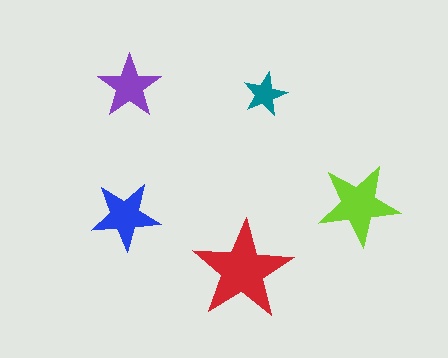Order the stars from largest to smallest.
the red one, the lime one, the blue one, the purple one, the teal one.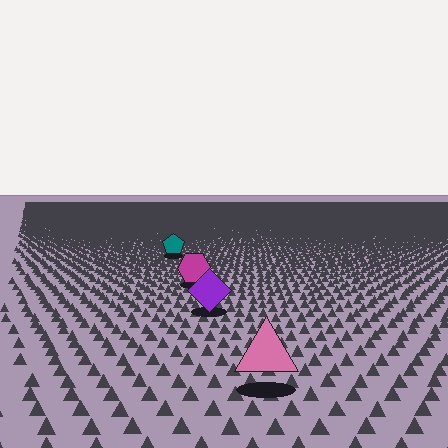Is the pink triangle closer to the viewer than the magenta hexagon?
Yes. The pink triangle is closer — you can tell from the texture gradient: the ground texture is coarser near it.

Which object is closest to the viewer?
The pink triangle is closest. The texture marks near it are larger and more spread out.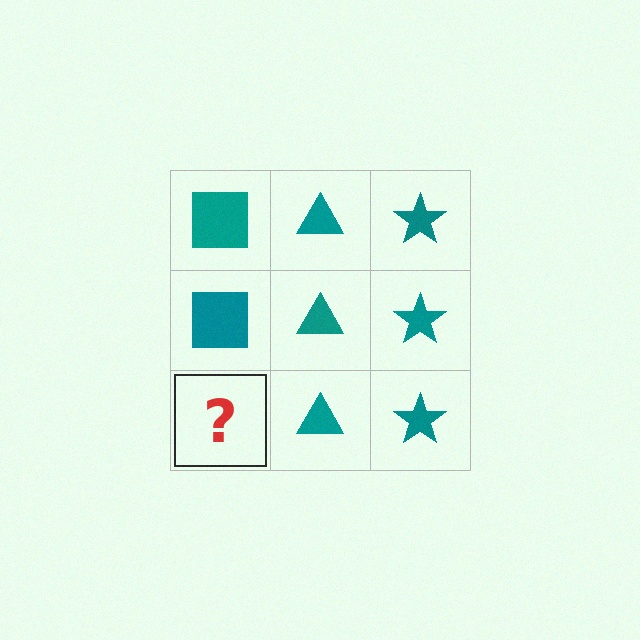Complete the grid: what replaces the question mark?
The question mark should be replaced with a teal square.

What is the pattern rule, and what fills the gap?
The rule is that each column has a consistent shape. The gap should be filled with a teal square.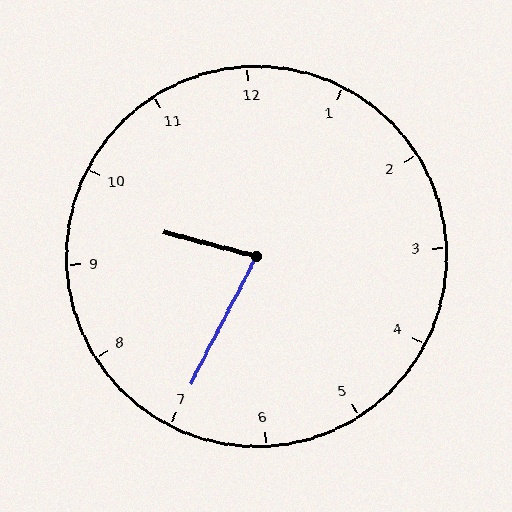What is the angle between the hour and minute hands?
Approximately 78 degrees.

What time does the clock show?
9:35.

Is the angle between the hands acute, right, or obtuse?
It is acute.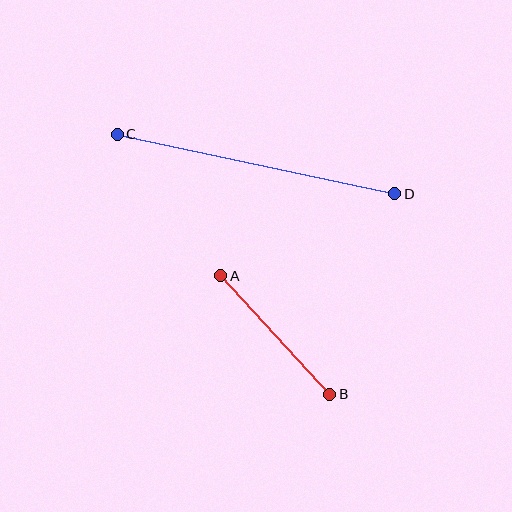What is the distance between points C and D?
The distance is approximately 284 pixels.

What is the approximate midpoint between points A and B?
The midpoint is at approximately (275, 335) pixels.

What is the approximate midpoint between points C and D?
The midpoint is at approximately (256, 164) pixels.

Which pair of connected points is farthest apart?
Points C and D are farthest apart.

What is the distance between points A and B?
The distance is approximately 161 pixels.